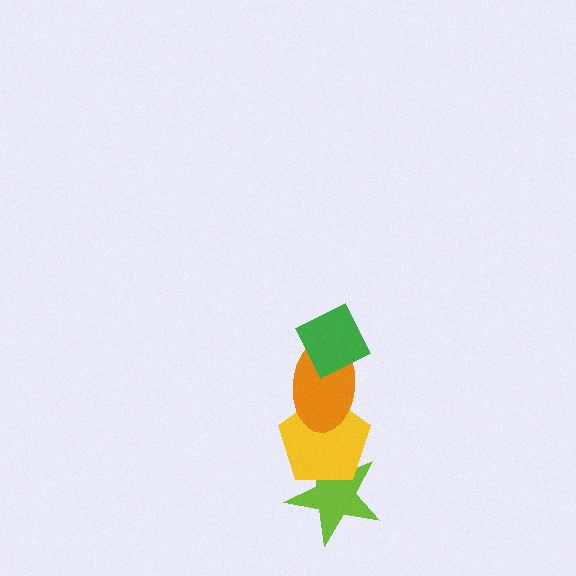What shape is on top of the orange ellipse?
The green diamond is on top of the orange ellipse.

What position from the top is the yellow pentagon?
The yellow pentagon is 3rd from the top.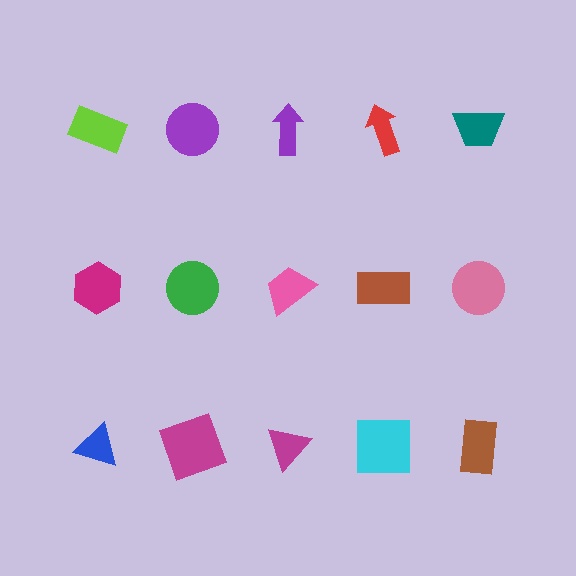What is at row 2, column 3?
A pink trapezoid.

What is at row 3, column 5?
A brown rectangle.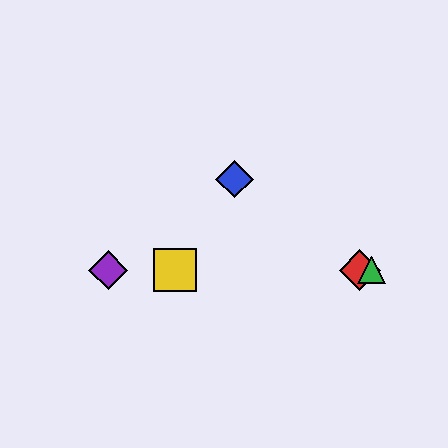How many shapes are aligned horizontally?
4 shapes (the red diamond, the green triangle, the yellow square, the purple diamond) are aligned horizontally.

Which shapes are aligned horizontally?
The red diamond, the green triangle, the yellow square, the purple diamond are aligned horizontally.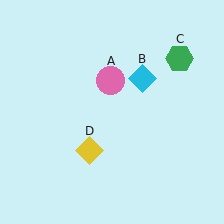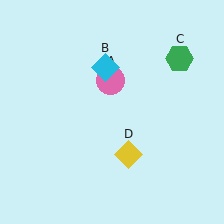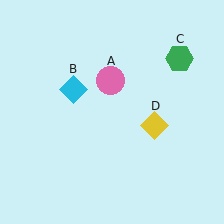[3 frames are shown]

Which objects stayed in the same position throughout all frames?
Pink circle (object A) and green hexagon (object C) remained stationary.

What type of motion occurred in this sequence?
The cyan diamond (object B), yellow diamond (object D) rotated counterclockwise around the center of the scene.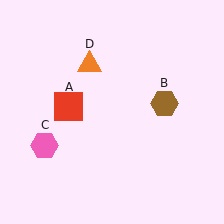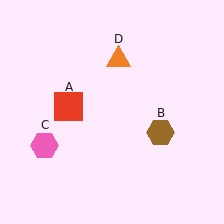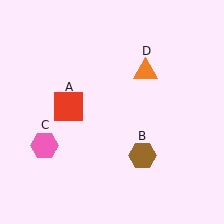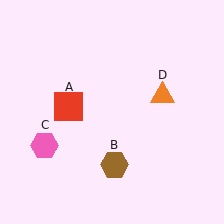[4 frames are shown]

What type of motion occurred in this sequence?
The brown hexagon (object B), orange triangle (object D) rotated clockwise around the center of the scene.